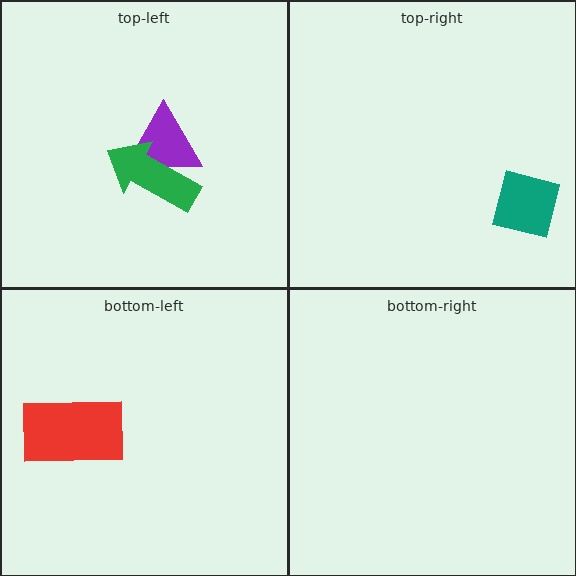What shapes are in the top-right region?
The teal square.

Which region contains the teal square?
The top-right region.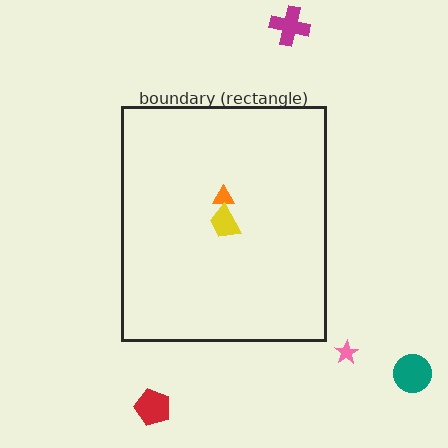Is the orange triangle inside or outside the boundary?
Inside.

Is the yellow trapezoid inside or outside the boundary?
Inside.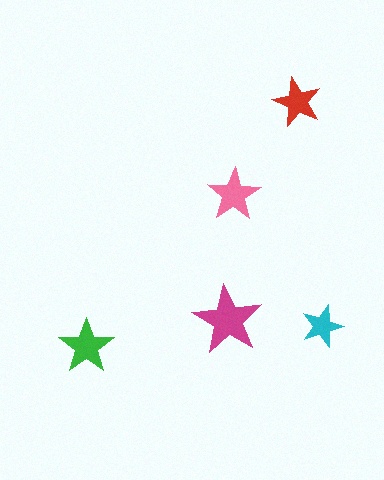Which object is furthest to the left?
The green star is leftmost.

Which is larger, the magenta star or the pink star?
The magenta one.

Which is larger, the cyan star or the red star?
The red one.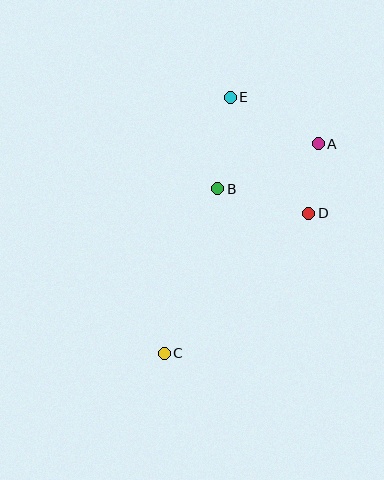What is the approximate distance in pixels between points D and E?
The distance between D and E is approximately 140 pixels.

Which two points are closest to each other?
Points A and D are closest to each other.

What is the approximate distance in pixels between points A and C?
The distance between A and C is approximately 260 pixels.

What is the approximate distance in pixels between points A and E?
The distance between A and E is approximately 100 pixels.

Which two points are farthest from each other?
Points C and E are farthest from each other.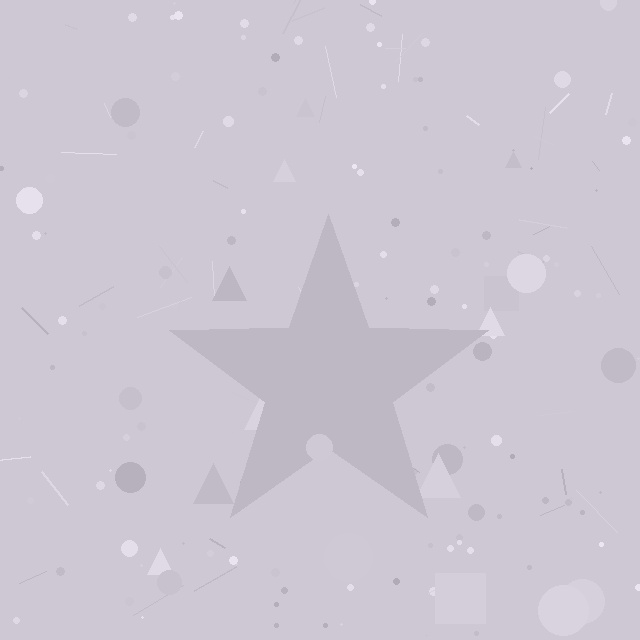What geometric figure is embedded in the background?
A star is embedded in the background.